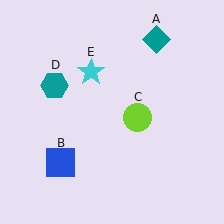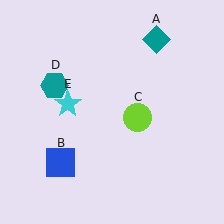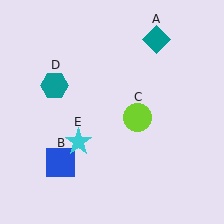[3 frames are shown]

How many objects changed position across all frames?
1 object changed position: cyan star (object E).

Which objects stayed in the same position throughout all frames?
Teal diamond (object A) and blue square (object B) and lime circle (object C) and teal hexagon (object D) remained stationary.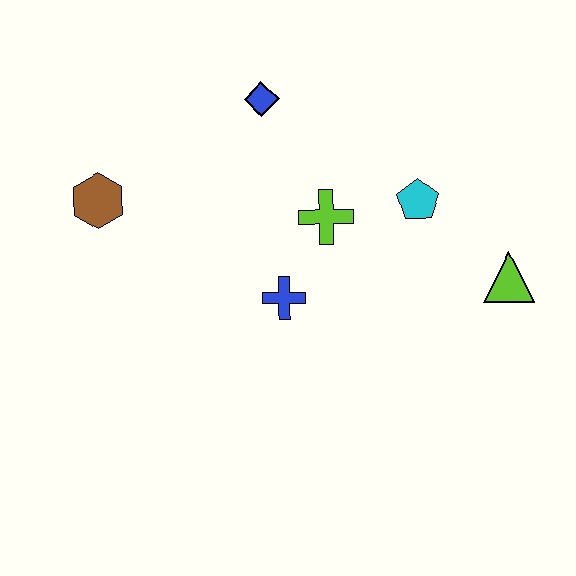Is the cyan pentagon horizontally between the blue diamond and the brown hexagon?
No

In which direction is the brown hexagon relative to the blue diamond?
The brown hexagon is to the left of the blue diamond.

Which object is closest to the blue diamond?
The lime cross is closest to the blue diamond.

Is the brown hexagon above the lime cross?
Yes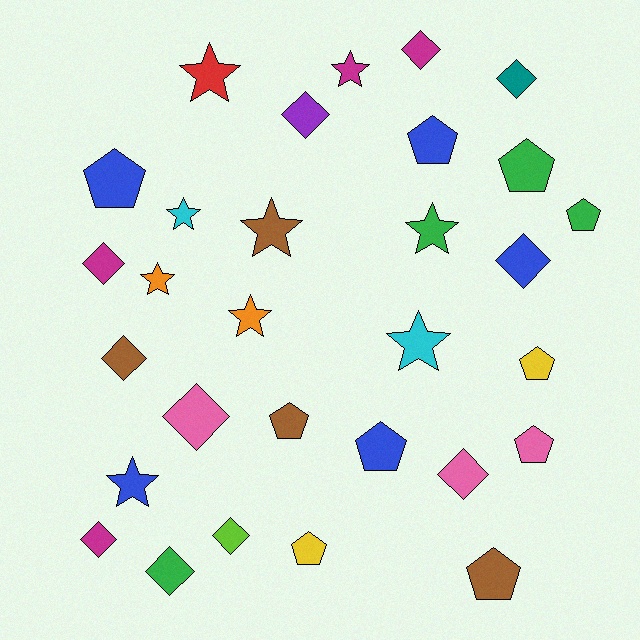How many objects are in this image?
There are 30 objects.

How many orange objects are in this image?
There are 2 orange objects.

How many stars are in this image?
There are 9 stars.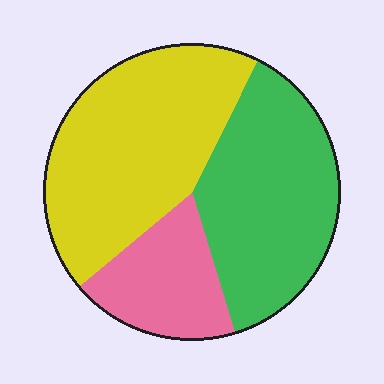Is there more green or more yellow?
Yellow.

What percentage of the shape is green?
Green takes up about three eighths (3/8) of the shape.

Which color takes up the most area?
Yellow, at roughly 45%.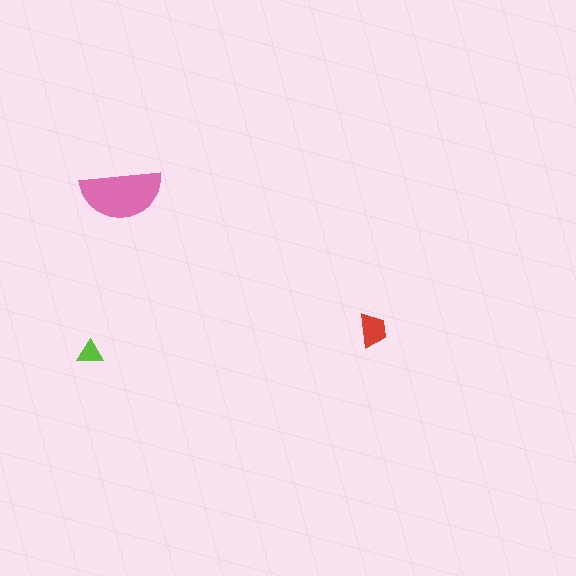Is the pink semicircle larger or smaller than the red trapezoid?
Larger.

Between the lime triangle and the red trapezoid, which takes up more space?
The red trapezoid.